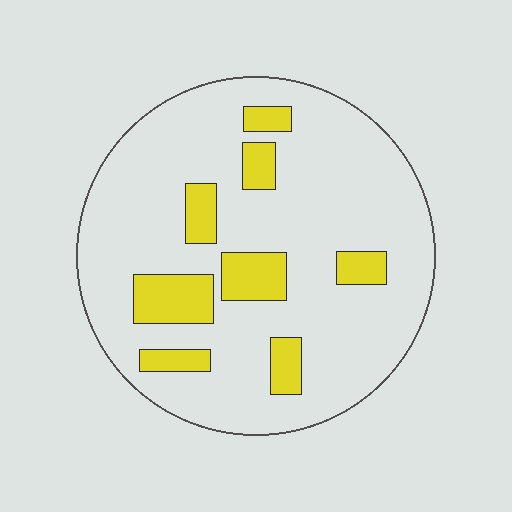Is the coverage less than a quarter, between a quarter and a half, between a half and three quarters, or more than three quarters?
Less than a quarter.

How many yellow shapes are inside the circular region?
8.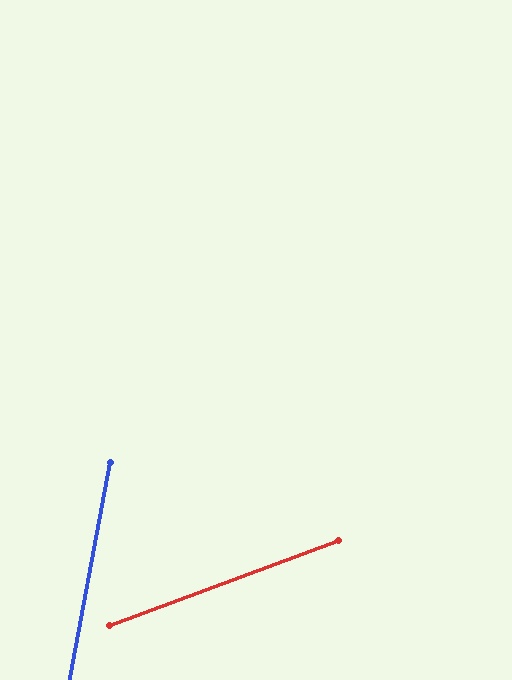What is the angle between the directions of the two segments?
Approximately 59 degrees.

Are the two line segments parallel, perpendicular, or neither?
Neither parallel nor perpendicular — they differ by about 59°.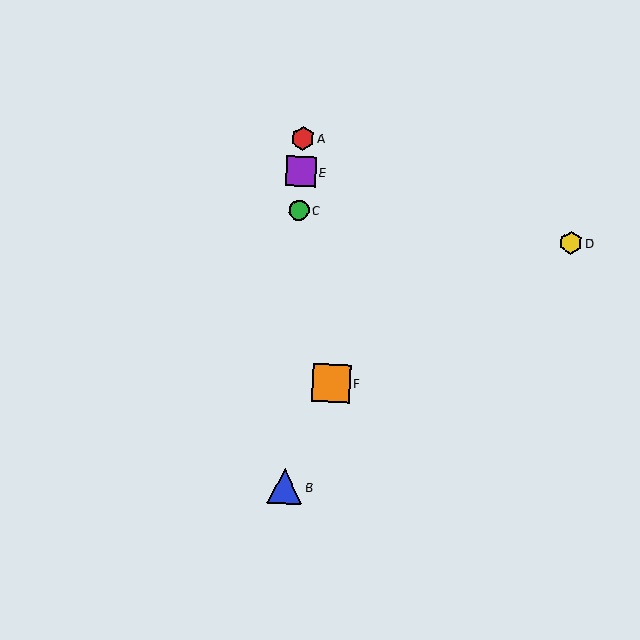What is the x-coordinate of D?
Object D is at x≈571.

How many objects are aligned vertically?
4 objects (A, B, C, E) are aligned vertically.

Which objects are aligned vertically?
Objects A, B, C, E are aligned vertically.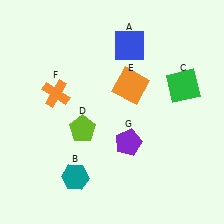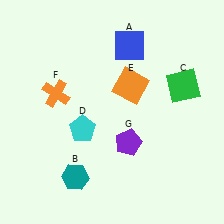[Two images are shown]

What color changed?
The pentagon (D) changed from lime in Image 1 to cyan in Image 2.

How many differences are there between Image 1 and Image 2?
There is 1 difference between the two images.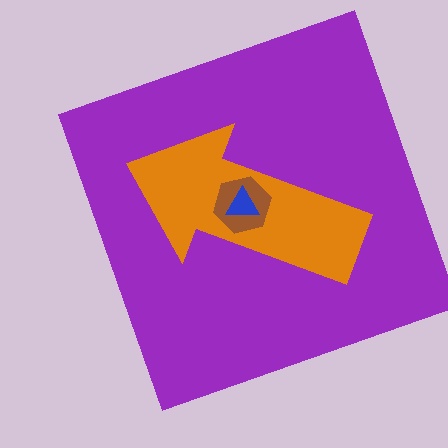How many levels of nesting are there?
4.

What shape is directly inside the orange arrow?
The brown hexagon.